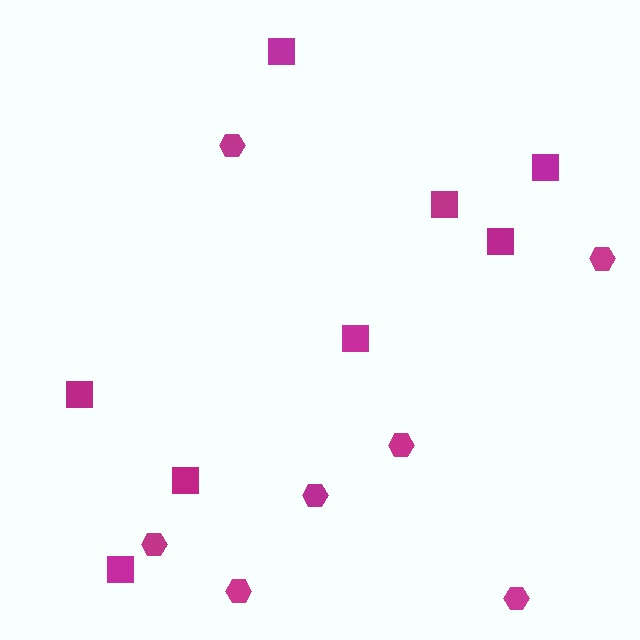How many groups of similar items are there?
There are 2 groups: one group of squares (8) and one group of hexagons (7).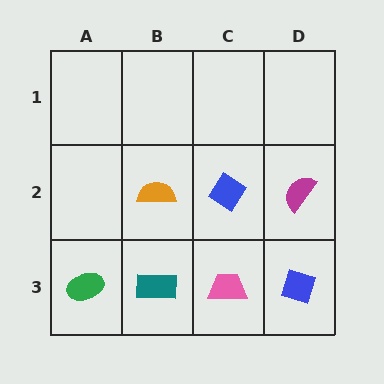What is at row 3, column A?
A green ellipse.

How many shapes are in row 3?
4 shapes.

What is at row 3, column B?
A teal rectangle.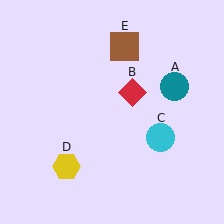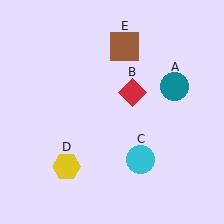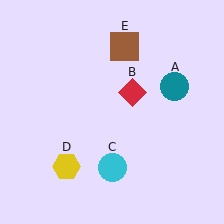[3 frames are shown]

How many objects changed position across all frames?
1 object changed position: cyan circle (object C).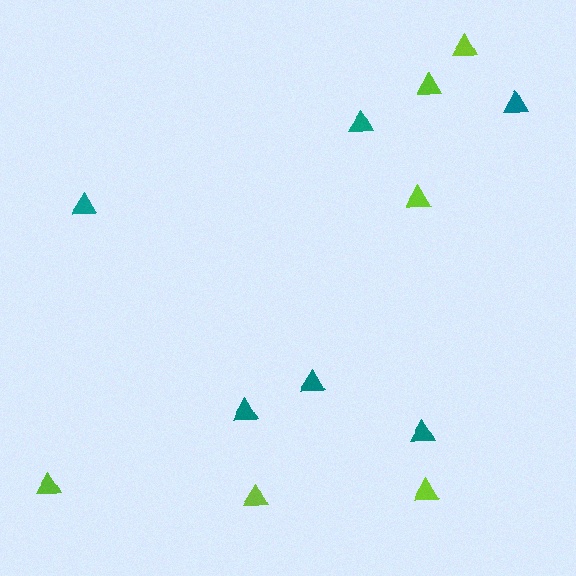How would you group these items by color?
There are 2 groups: one group of teal triangles (6) and one group of lime triangles (6).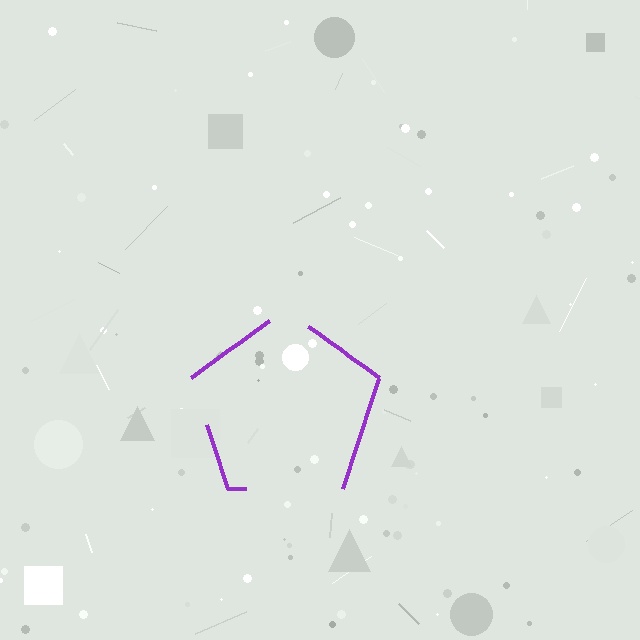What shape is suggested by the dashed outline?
The dashed outline suggests a pentagon.